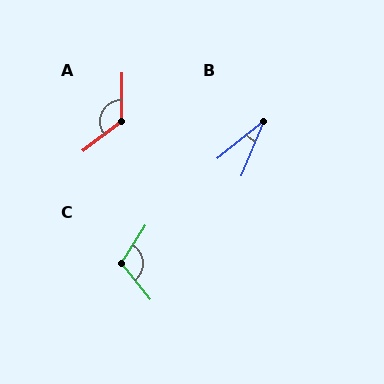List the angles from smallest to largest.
B (29°), C (108°), A (129°).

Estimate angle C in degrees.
Approximately 108 degrees.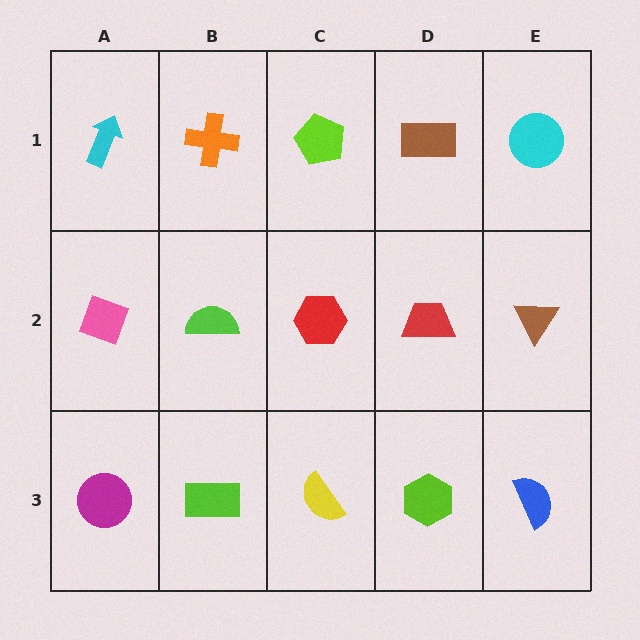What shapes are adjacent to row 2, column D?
A brown rectangle (row 1, column D), a lime hexagon (row 3, column D), a red hexagon (row 2, column C), a brown triangle (row 2, column E).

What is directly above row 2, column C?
A lime pentagon.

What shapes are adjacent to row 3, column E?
A brown triangle (row 2, column E), a lime hexagon (row 3, column D).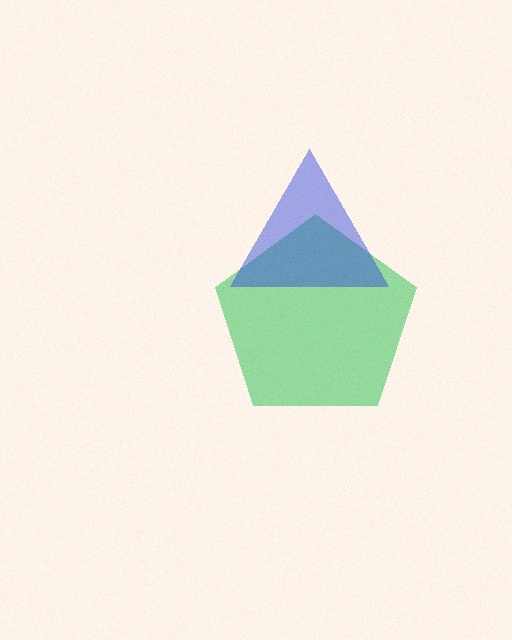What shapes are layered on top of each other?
The layered shapes are: a green pentagon, a blue triangle.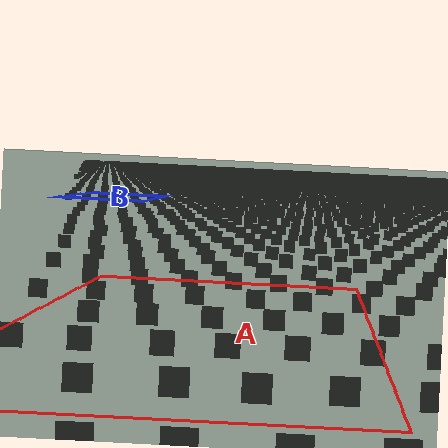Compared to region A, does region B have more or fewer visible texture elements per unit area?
Region B has more texture elements per unit area — they are packed more densely because it is farther away.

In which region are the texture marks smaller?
The texture marks are smaller in region B, because it is farther away.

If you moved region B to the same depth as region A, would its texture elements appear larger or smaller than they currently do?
They would appear larger. At a closer depth, the same texture elements are projected at a bigger on-screen size.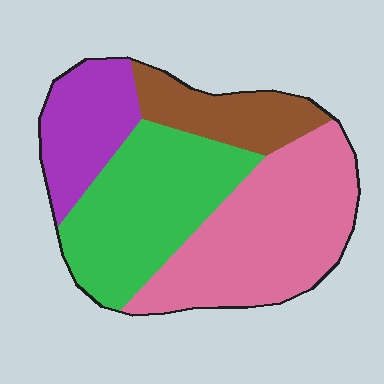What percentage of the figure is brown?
Brown takes up less than a sixth of the figure.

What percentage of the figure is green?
Green takes up between a sixth and a third of the figure.